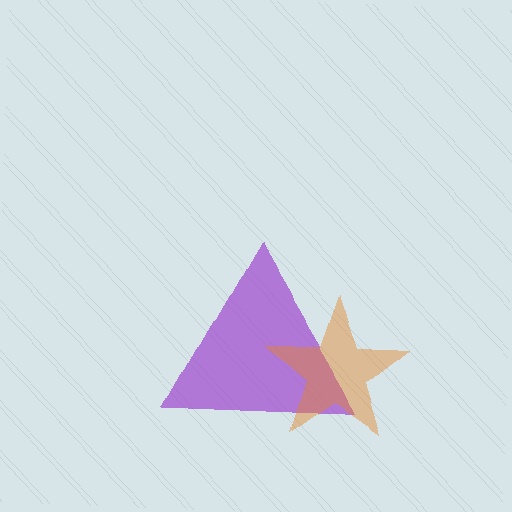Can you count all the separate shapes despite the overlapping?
Yes, there are 2 separate shapes.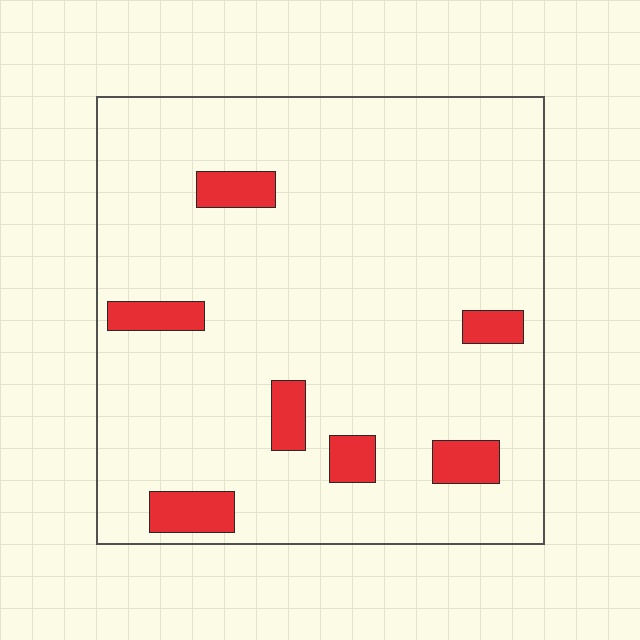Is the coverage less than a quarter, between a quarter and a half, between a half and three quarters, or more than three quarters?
Less than a quarter.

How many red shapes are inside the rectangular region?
7.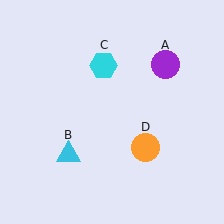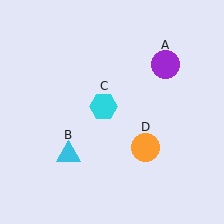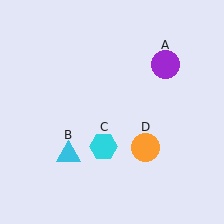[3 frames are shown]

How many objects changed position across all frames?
1 object changed position: cyan hexagon (object C).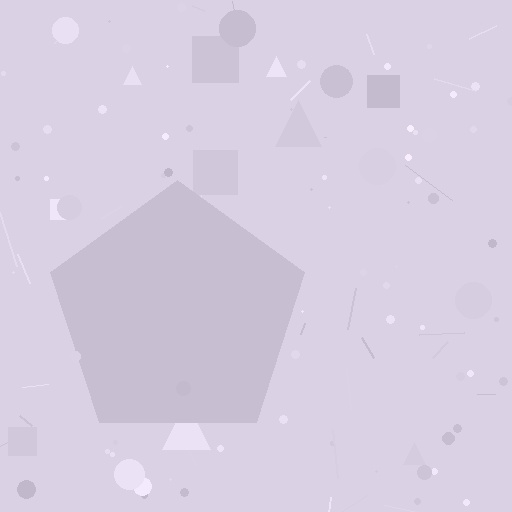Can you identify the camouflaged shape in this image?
The camouflaged shape is a pentagon.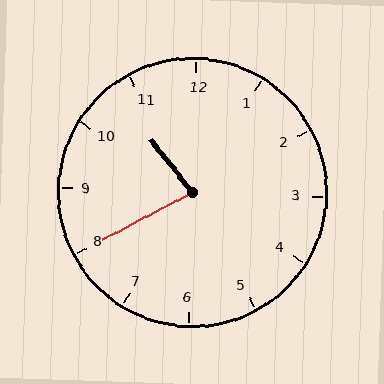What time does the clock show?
10:40.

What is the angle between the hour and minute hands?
Approximately 80 degrees.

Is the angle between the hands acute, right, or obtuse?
It is acute.